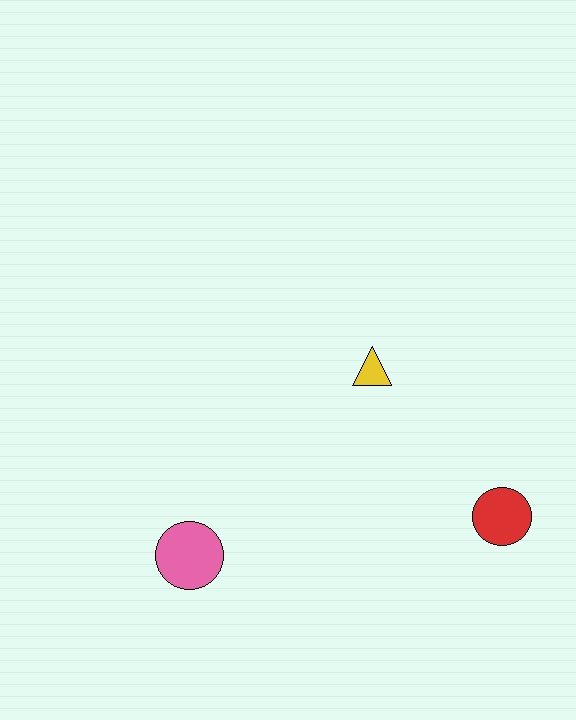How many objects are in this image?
There are 3 objects.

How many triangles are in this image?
There is 1 triangle.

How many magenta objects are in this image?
There are no magenta objects.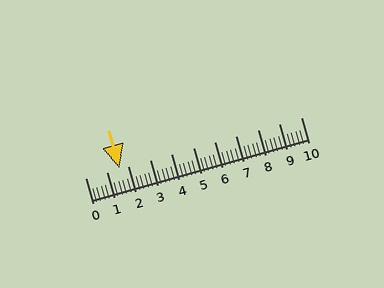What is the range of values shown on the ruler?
The ruler shows values from 0 to 10.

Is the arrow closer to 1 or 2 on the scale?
The arrow is closer to 2.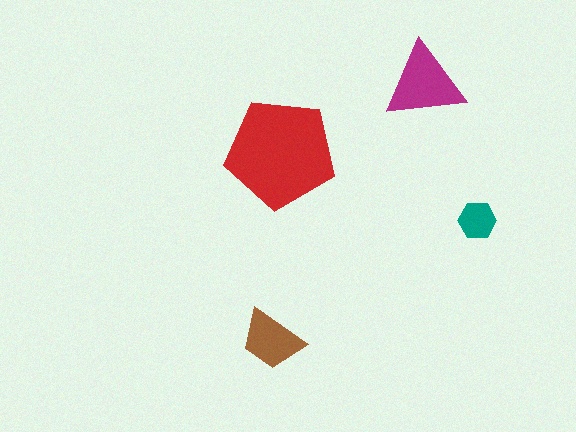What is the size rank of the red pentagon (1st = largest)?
1st.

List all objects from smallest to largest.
The teal hexagon, the brown trapezoid, the magenta triangle, the red pentagon.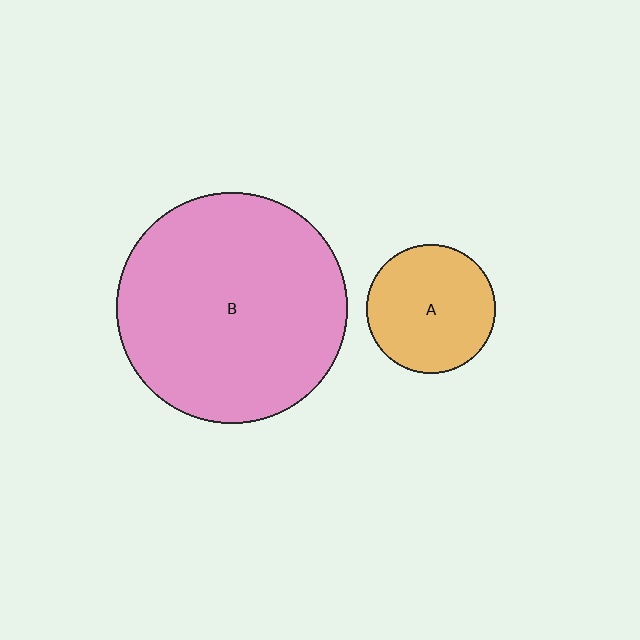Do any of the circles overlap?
No, none of the circles overlap.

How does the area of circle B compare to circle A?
Approximately 3.2 times.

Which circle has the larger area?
Circle B (pink).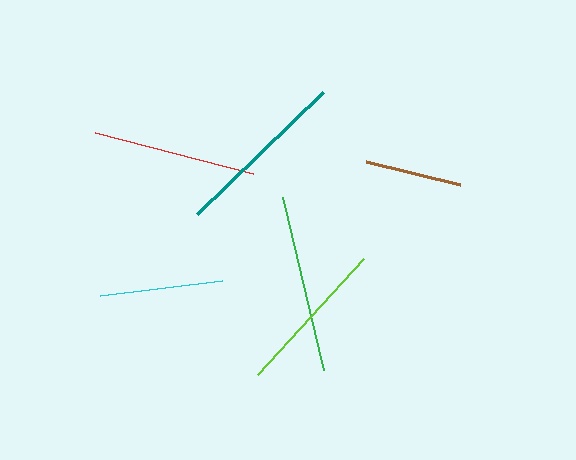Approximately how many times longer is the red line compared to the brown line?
The red line is approximately 1.7 times the length of the brown line.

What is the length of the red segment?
The red segment is approximately 163 pixels long.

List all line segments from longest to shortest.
From longest to shortest: green, teal, red, lime, cyan, brown.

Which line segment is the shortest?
The brown line is the shortest at approximately 97 pixels.